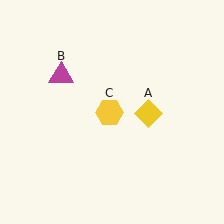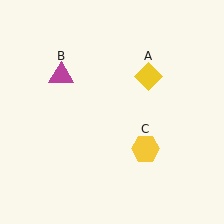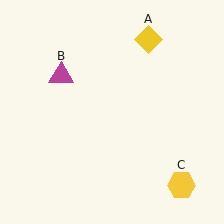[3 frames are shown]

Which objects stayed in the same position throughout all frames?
Magenta triangle (object B) remained stationary.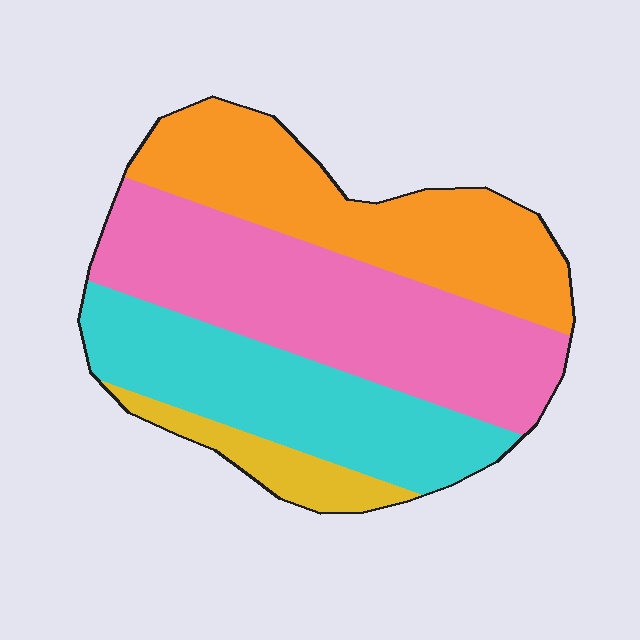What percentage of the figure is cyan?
Cyan covers 27% of the figure.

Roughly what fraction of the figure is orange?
Orange takes up between a sixth and a third of the figure.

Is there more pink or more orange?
Pink.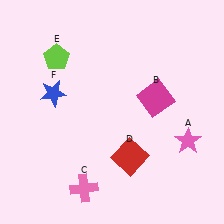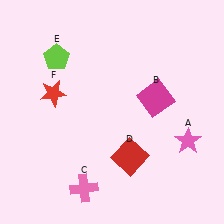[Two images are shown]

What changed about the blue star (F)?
In Image 1, F is blue. In Image 2, it changed to red.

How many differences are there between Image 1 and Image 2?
There is 1 difference between the two images.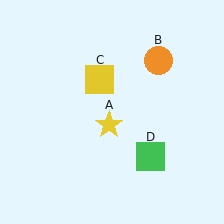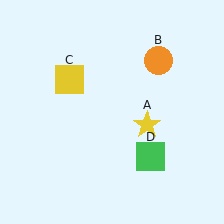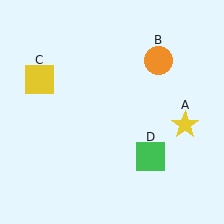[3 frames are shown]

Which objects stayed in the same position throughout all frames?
Orange circle (object B) and green square (object D) remained stationary.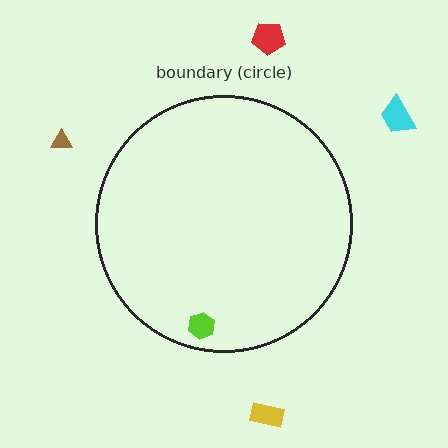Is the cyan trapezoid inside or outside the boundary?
Outside.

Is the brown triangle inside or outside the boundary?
Outside.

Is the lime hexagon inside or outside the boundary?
Inside.